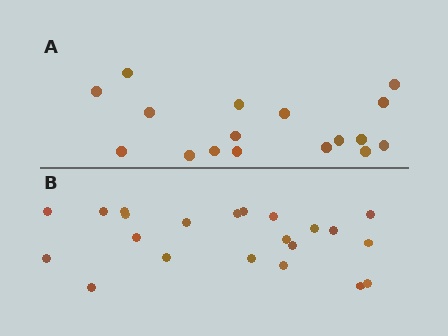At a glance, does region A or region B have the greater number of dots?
Region B (the bottom region) has more dots.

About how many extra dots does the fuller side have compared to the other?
Region B has about 5 more dots than region A.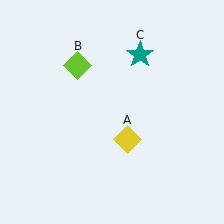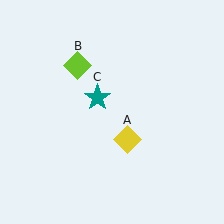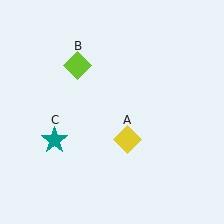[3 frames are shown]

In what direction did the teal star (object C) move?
The teal star (object C) moved down and to the left.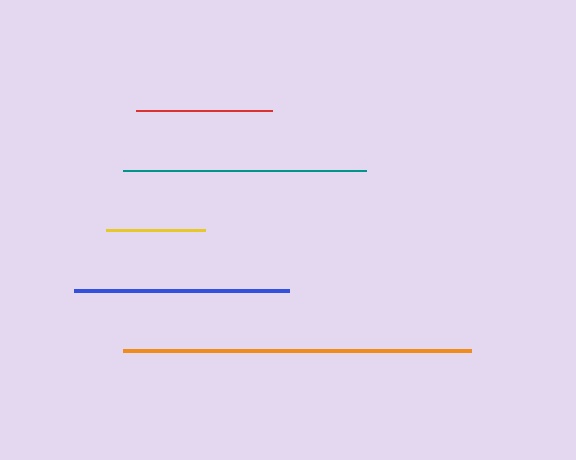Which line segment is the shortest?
The yellow line is the shortest at approximately 99 pixels.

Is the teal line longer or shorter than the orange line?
The orange line is longer than the teal line.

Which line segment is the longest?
The orange line is the longest at approximately 347 pixels.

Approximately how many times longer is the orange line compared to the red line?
The orange line is approximately 2.6 times the length of the red line.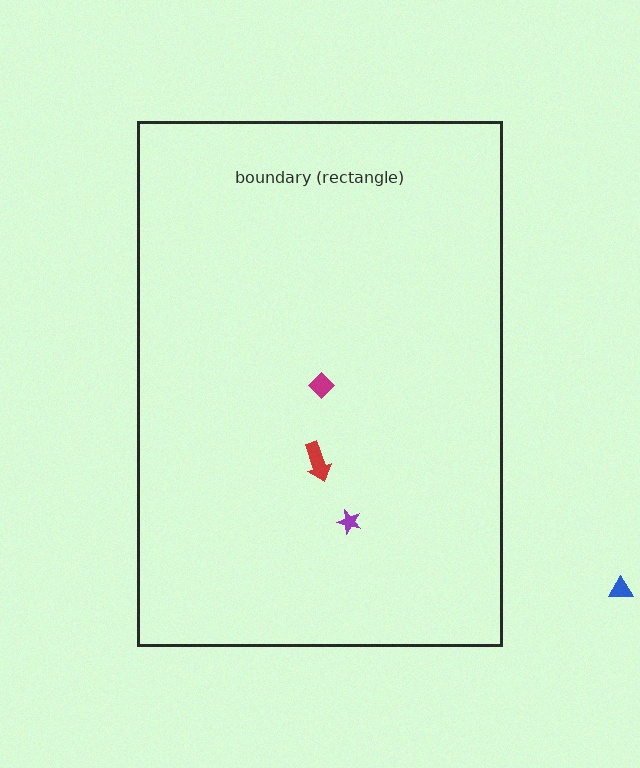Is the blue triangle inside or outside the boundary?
Outside.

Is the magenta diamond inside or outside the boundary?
Inside.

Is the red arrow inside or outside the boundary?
Inside.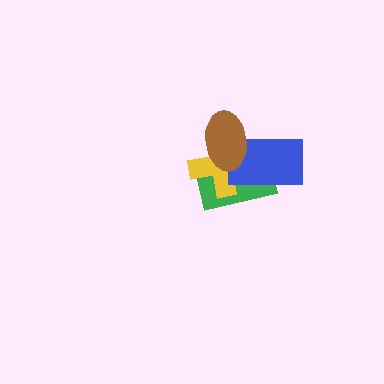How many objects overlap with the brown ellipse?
3 objects overlap with the brown ellipse.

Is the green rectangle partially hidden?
Yes, it is partially covered by another shape.